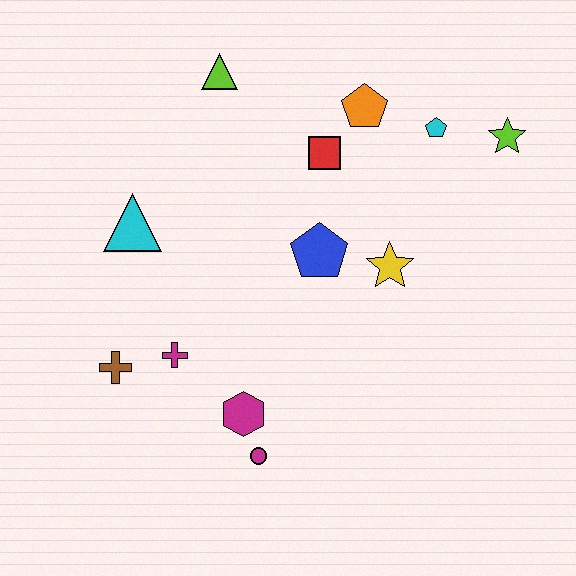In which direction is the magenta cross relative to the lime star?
The magenta cross is to the left of the lime star.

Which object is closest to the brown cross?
The magenta cross is closest to the brown cross.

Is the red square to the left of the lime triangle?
No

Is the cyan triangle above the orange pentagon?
No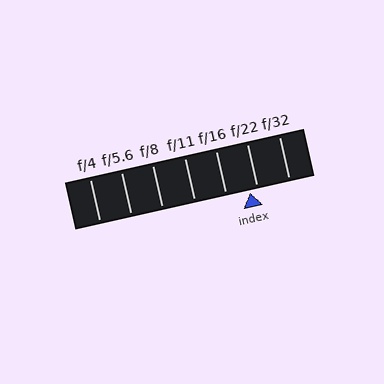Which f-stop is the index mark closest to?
The index mark is closest to f/22.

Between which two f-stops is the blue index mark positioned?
The index mark is between f/16 and f/22.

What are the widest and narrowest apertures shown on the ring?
The widest aperture shown is f/4 and the narrowest is f/32.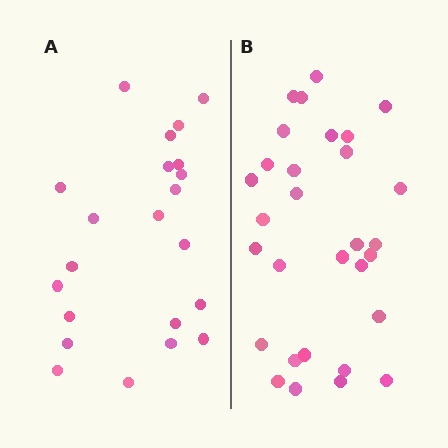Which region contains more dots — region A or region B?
Region B (the right region) has more dots.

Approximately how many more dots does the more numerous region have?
Region B has roughly 8 or so more dots than region A.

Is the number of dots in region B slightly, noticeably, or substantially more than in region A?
Region B has noticeably more, but not dramatically so. The ratio is roughly 1.4 to 1.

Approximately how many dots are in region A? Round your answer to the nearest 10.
About 20 dots. (The exact count is 22, which rounds to 20.)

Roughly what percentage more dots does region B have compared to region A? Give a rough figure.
About 35% more.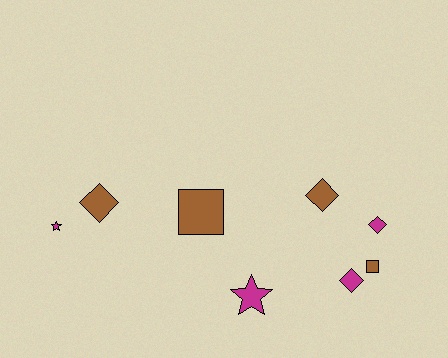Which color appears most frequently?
Brown, with 4 objects.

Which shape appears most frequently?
Diamond, with 4 objects.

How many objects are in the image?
There are 8 objects.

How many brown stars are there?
There are no brown stars.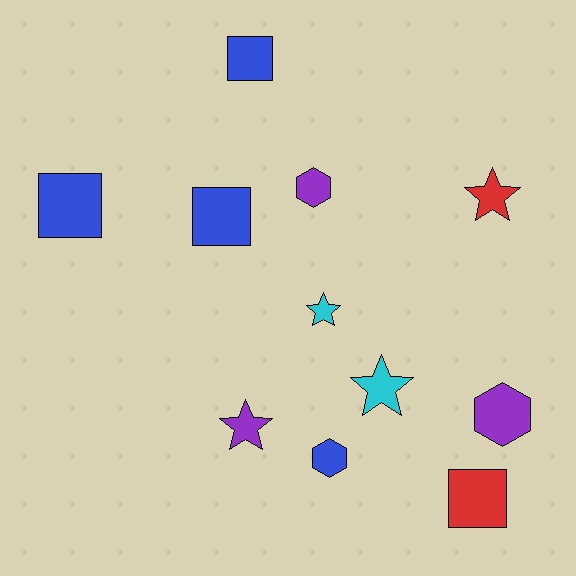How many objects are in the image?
There are 11 objects.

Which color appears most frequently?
Blue, with 4 objects.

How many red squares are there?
There is 1 red square.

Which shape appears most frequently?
Square, with 4 objects.